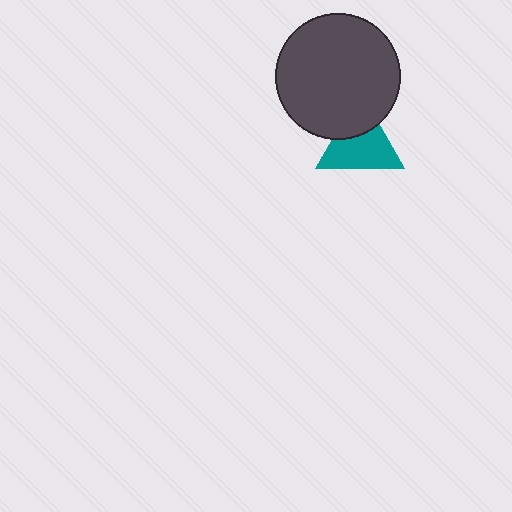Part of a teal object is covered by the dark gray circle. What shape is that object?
It is a triangle.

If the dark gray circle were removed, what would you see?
You would see the complete teal triangle.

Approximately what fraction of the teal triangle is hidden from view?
Roughly 31% of the teal triangle is hidden behind the dark gray circle.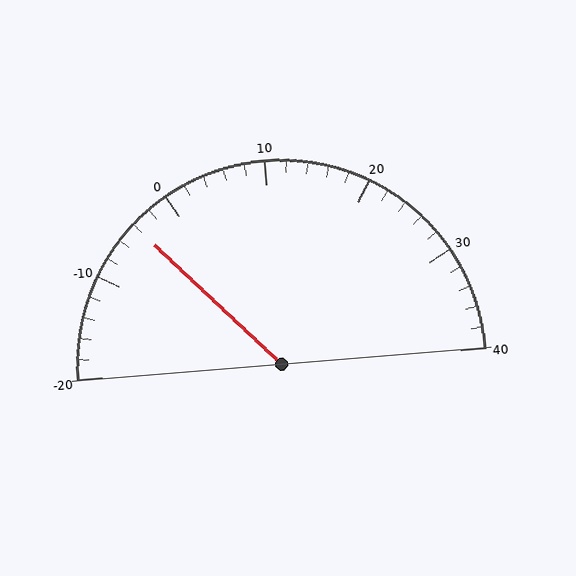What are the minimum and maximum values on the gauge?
The gauge ranges from -20 to 40.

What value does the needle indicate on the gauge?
The needle indicates approximately -4.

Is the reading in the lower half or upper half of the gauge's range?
The reading is in the lower half of the range (-20 to 40).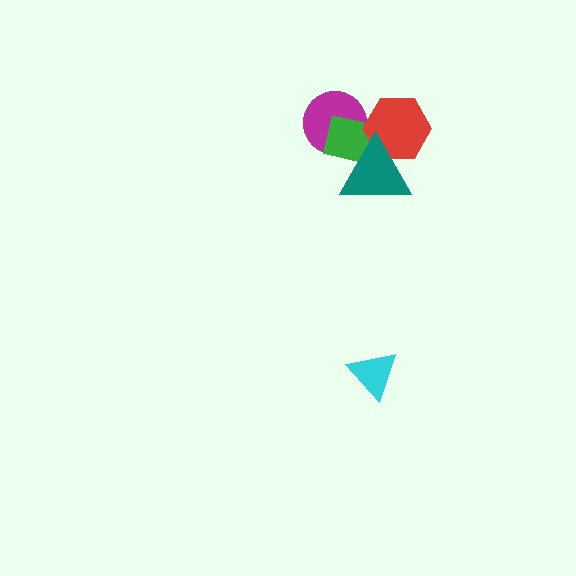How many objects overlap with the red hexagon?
2 objects overlap with the red hexagon.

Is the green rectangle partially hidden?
Yes, it is partially covered by another shape.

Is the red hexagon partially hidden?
Yes, it is partially covered by another shape.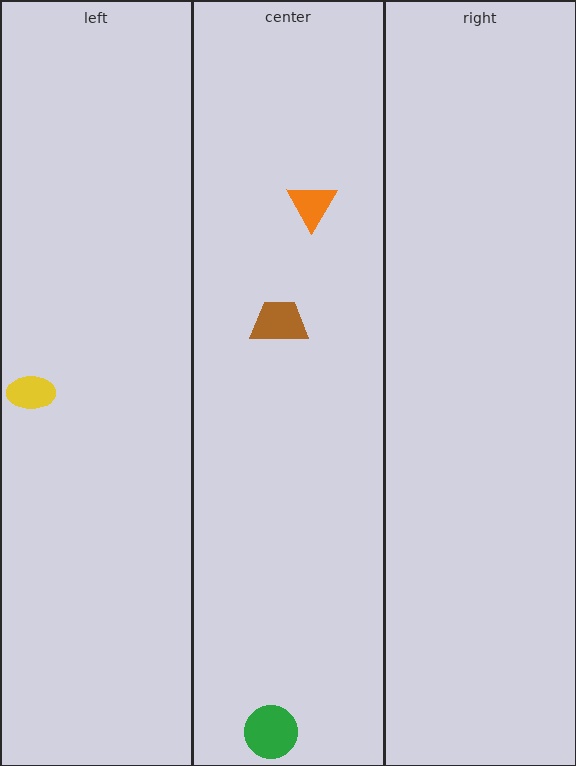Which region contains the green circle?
The center region.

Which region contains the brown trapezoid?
The center region.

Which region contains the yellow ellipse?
The left region.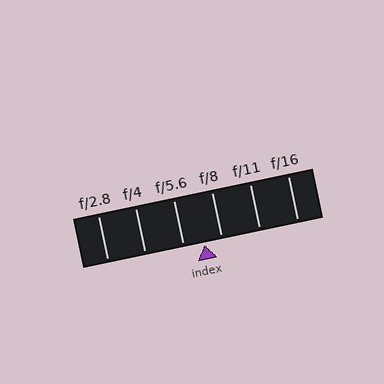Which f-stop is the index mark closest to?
The index mark is closest to f/8.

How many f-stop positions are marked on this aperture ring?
There are 6 f-stop positions marked.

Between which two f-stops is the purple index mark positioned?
The index mark is between f/5.6 and f/8.